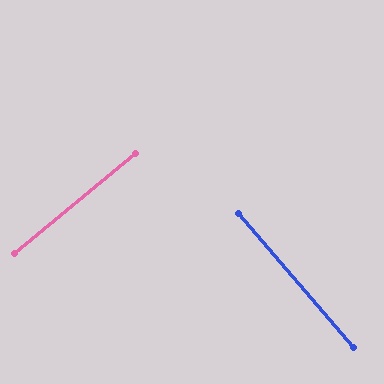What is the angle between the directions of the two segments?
Approximately 89 degrees.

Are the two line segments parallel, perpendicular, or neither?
Perpendicular — they meet at approximately 89°.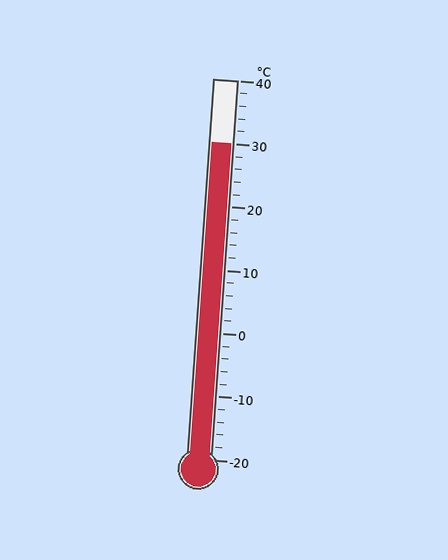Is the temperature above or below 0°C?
The temperature is above 0°C.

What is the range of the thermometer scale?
The thermometer scale ranges from -20°C to 40°C.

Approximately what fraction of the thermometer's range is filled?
The thermometer is filled to approximately 85% of its range.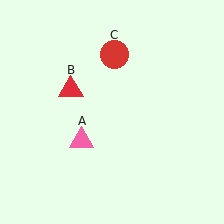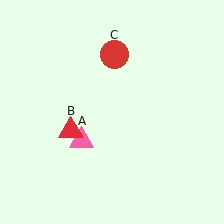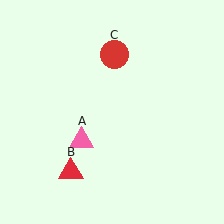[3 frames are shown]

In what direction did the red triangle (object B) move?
The red triangle (object B) moved down.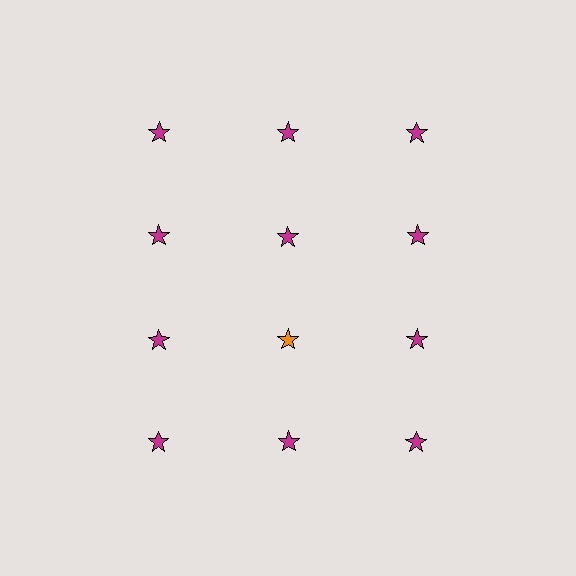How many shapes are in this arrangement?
There are 12 shapes arranged in a grid pattern.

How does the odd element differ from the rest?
It has a different color: orange instead of magenta.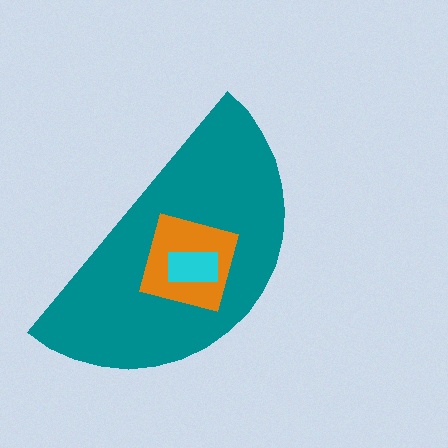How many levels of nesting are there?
3.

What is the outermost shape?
The teal semicircle.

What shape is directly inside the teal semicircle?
The orange diamond.